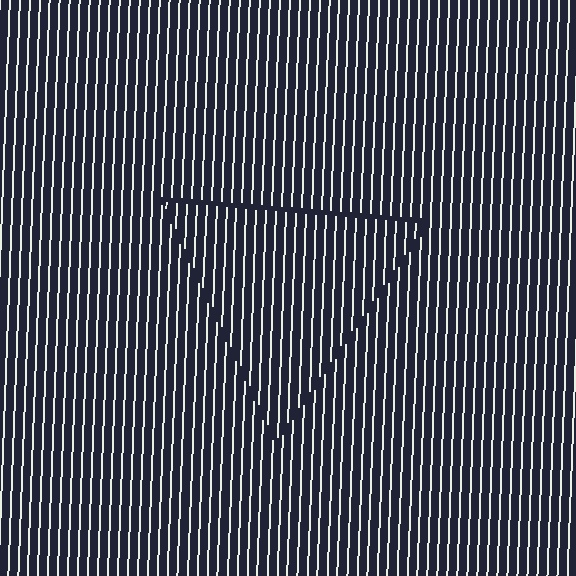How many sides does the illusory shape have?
3 sides — the line-ends trace a triangle.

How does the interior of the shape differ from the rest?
The interior of the shape contains the same grating, shifted by half a period — the contour is defined by the phase discontinuity where line-ends from the inner and outer gratings abut.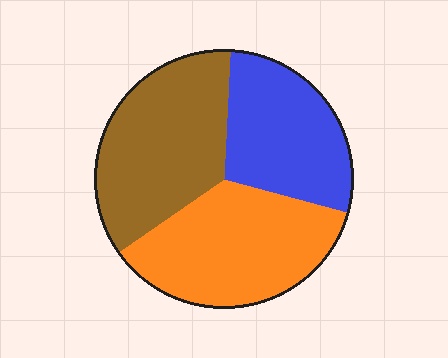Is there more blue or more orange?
Orange.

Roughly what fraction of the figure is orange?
Orange takes up about three eighths (3/8) of the figure.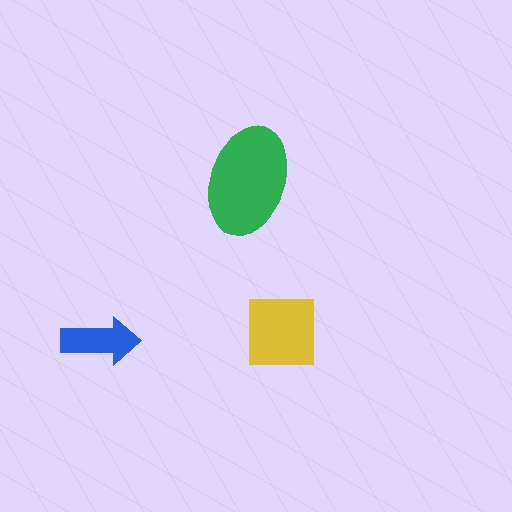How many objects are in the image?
There are 3 objects in the image.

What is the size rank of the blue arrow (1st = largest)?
3rd.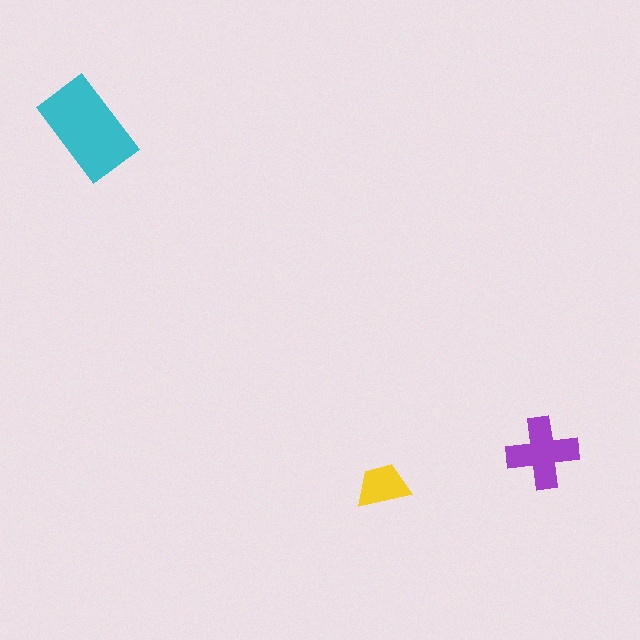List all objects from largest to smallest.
The cyan rectangle, the purple cross, the yellow trapezoid.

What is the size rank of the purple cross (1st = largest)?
2nd.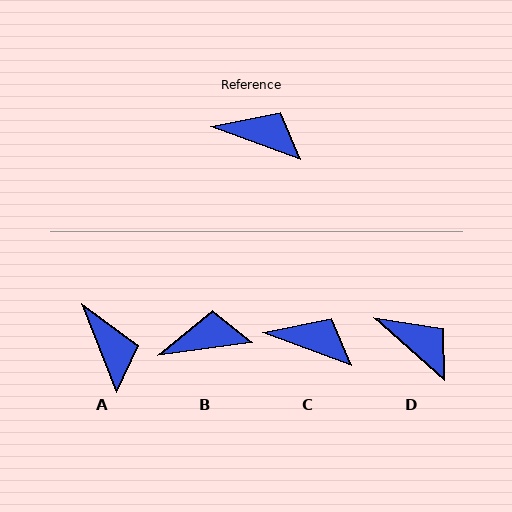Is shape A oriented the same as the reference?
No, it is off by about 48 degrees.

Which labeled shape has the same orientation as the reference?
C.